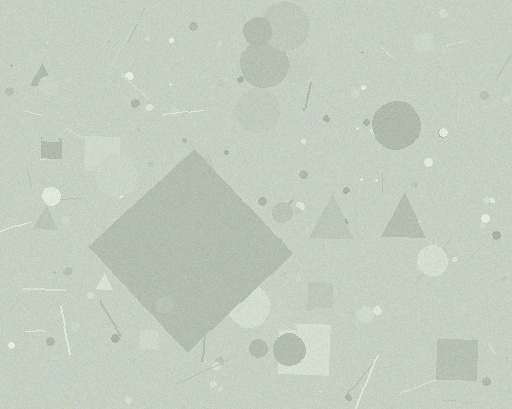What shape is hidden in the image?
A diamond is hidden in the image.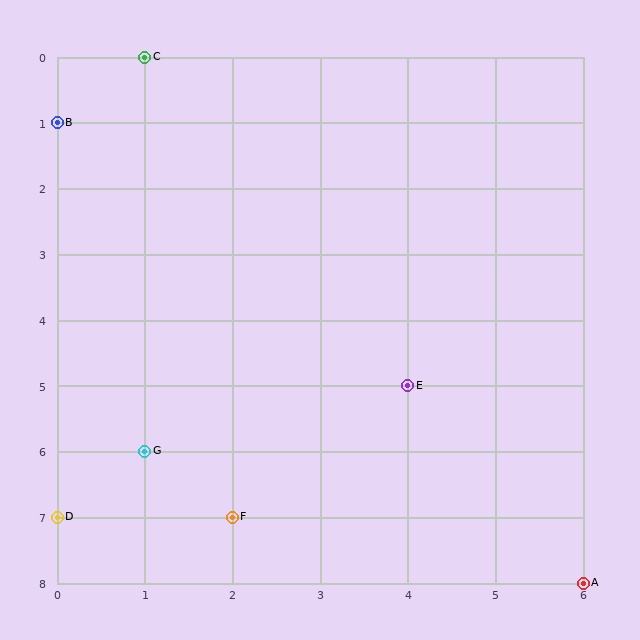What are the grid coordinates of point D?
Point D is at grid coordinates (0, 7).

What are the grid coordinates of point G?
Point G is at grid coordinates (1, 6).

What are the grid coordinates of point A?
Point A is at grid coordinates (6, 8).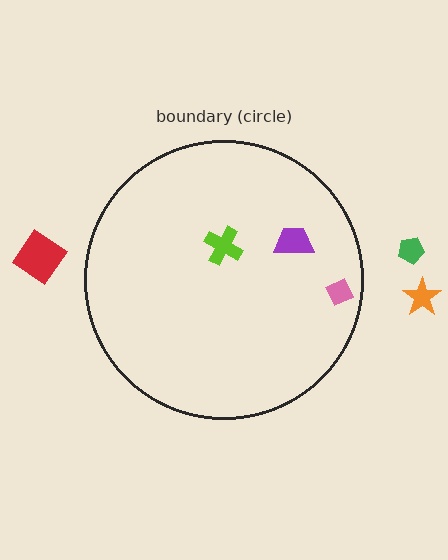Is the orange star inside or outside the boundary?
Outside.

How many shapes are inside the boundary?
3 inside, 3 outside.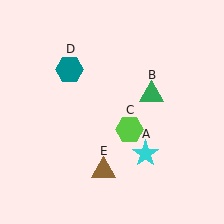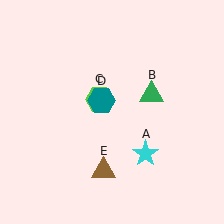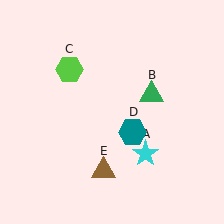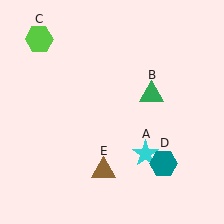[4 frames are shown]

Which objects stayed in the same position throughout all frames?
Cyan star (object A) and green triangle (object B) and brown triangle (object E) remained stationary.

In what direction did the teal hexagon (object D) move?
The teal hexagon (object D) moved down and to the right.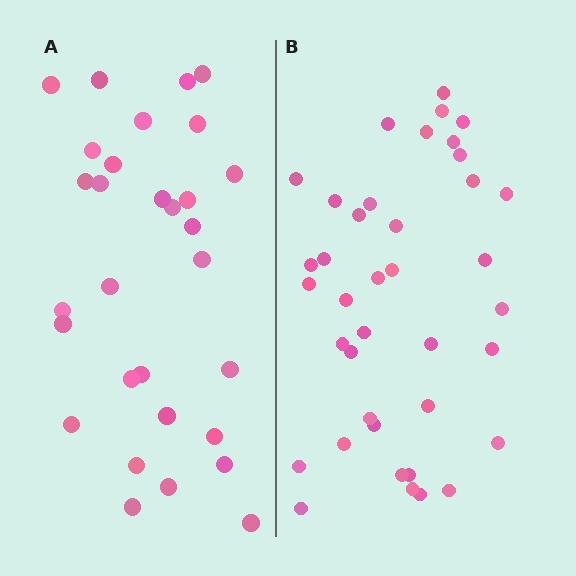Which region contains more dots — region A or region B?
Region B (the right region) has more dots.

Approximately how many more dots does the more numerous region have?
Region B has roughly 8 or so more dots than region A.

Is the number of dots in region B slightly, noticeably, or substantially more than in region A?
Region B has noticeably more, but not dramatically so. The ratio is roughly 1.3 to 1.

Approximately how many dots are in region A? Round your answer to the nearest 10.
About 30 dots.